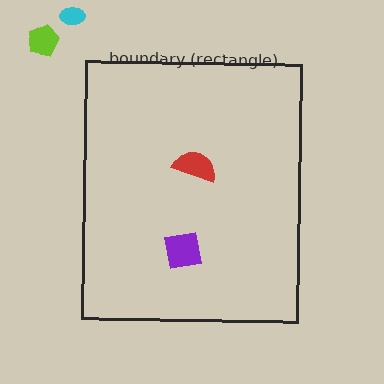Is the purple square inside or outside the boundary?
Inside.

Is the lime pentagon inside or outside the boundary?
Outside.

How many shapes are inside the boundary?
2 inside, 2 outside.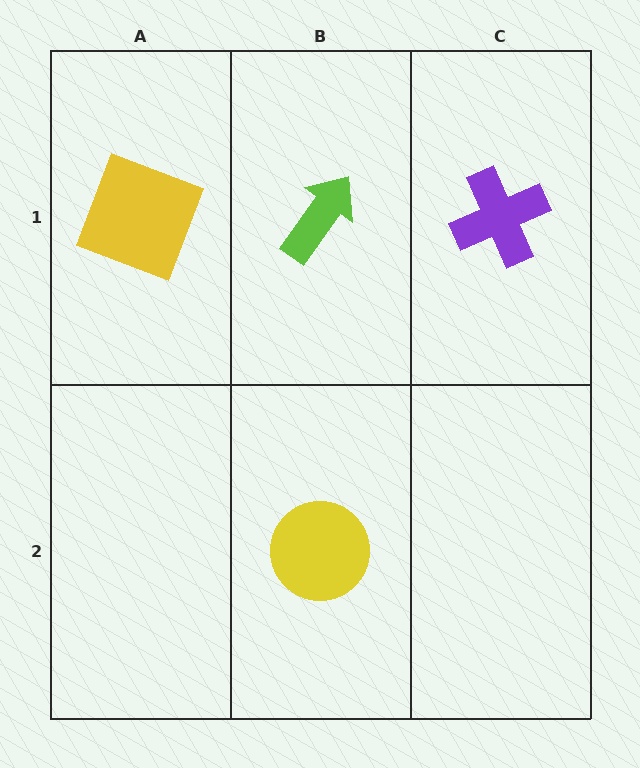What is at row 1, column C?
A purple cross.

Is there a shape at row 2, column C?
No, that cell is empty.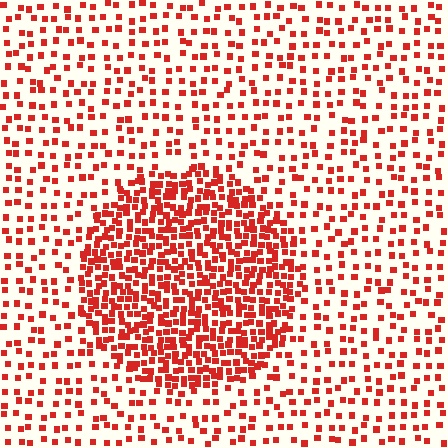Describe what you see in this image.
The image contains small red elements arranged at two different densities. A circle-shaped region is visible where the elements are more densely packed than the surrounding area.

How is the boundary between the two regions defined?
The boundary is defined by a change in element density (approximately 2.5x ratio). All elements are the same color, size, and shape.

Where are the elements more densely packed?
The elements are more densely packed inside the circle boundary.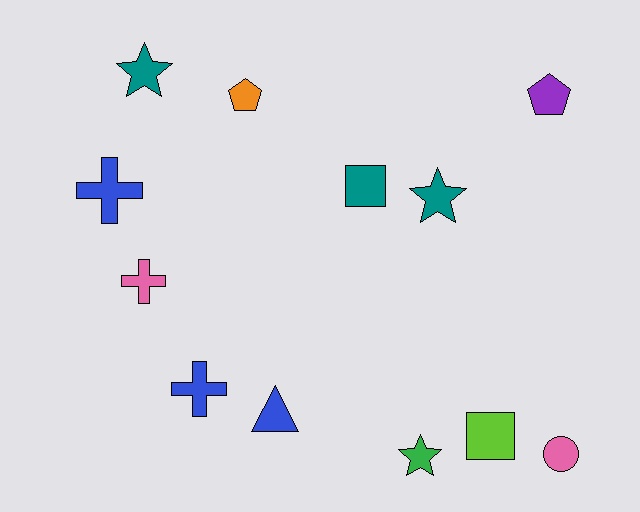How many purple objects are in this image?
There is 1 purple object.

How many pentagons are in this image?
There are 2 pentagons.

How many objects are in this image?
There are 12 objects.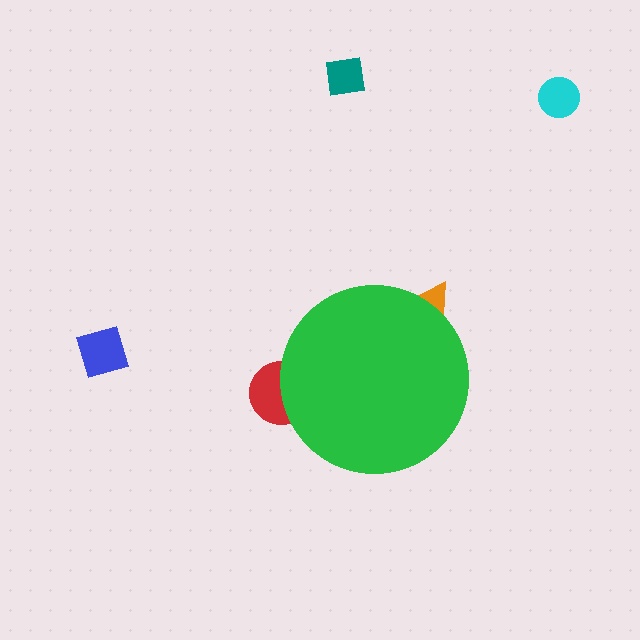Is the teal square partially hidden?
No, the teal square is fully visible.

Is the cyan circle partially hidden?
No, the cyan circle is fully visible.